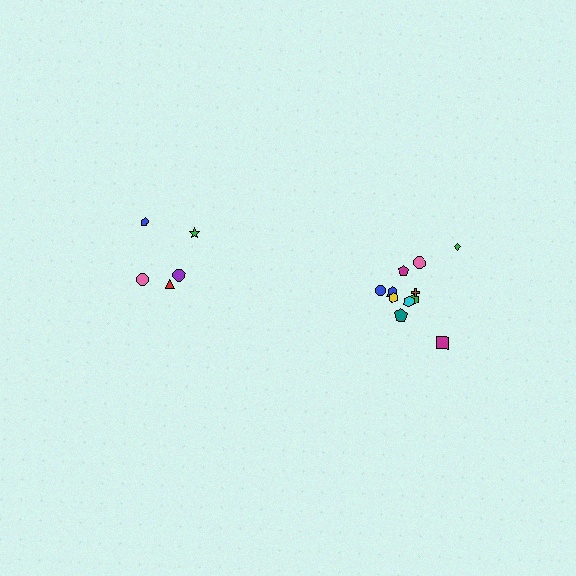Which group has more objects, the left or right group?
The right group.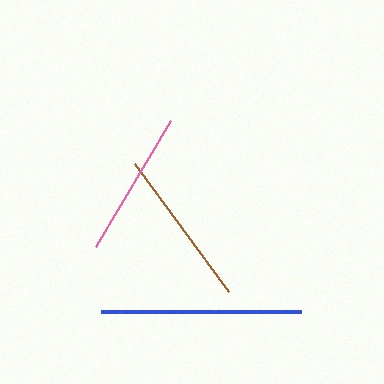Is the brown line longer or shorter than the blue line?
The blue line is longer than the brown line.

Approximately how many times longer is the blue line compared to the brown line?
The blue line is approximately 1.3 times the length of the brown line.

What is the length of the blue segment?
The blue segment is approximately 199 pixels long.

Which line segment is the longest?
The blue line is the longest at approximately 199 pixels.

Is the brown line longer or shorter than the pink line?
The brown line is longer than the pink line.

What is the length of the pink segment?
The pink segment is approximately 146 pixels long.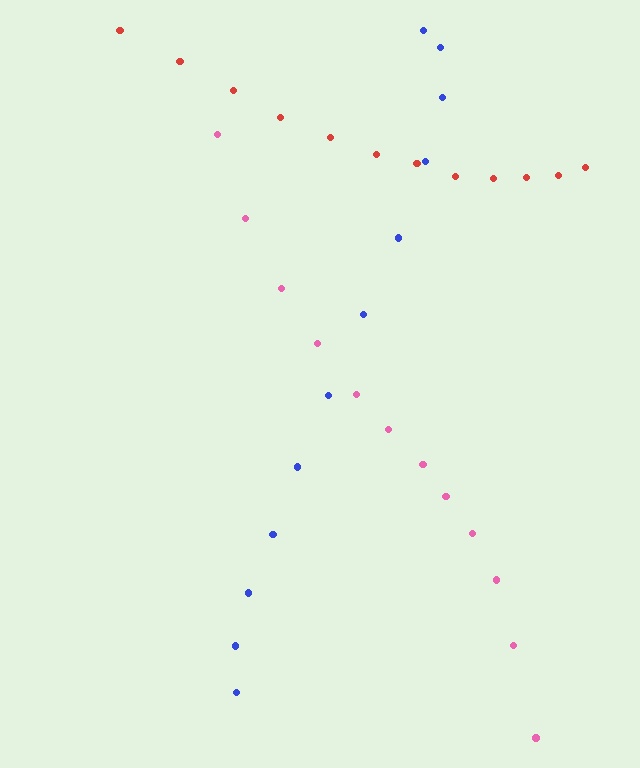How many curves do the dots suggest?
There are 3 distinct paths.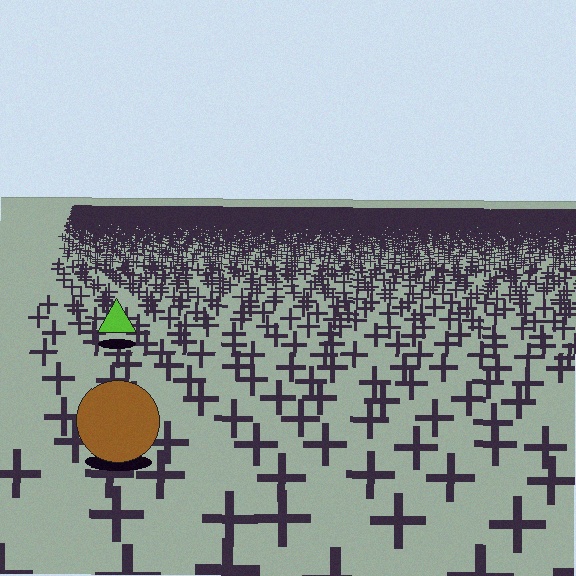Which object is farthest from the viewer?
The lime triangle is farthest from the viewer. It appears smaller and the ground texture around it is denser.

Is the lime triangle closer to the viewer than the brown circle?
No. The brown circle is closer — you can tell from the texture gradient: the ground texture is coarser near it.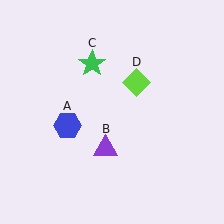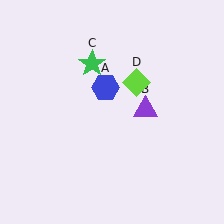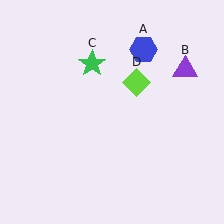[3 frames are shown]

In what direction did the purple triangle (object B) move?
The purple triangle (object B) moved up and to the right.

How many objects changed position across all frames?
2 objects changed position: blue hexagon (object A), purple triangle (object B).